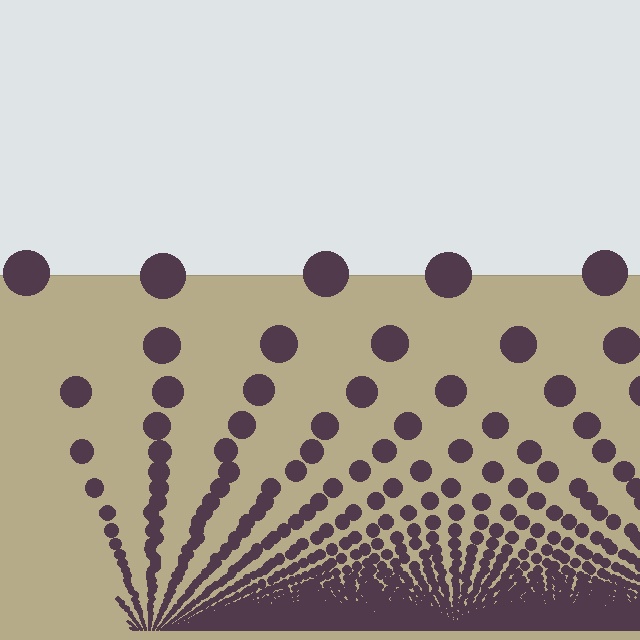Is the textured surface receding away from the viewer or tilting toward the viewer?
The surface appears to tilt toward the viewer. Texture elements get larger and sparser toward the top.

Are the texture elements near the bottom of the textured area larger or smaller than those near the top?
Smaller. The gradient is inverted — elements near the bottom are smaller and denser.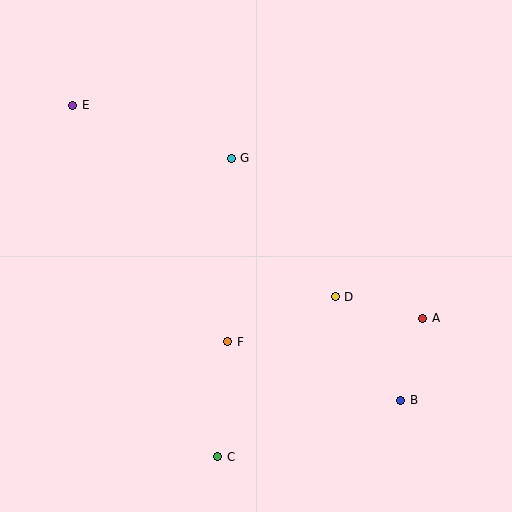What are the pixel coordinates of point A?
Point A is at (423, 318).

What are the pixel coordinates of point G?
Point G is at (231, 158).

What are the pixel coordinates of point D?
Point D is at (335, 297).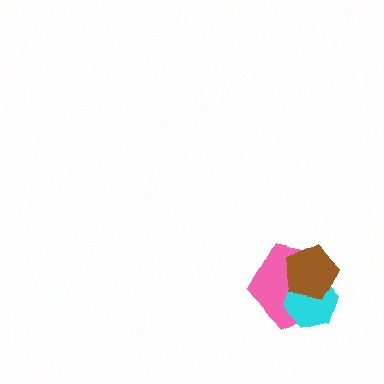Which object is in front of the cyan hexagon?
The brown pentagon is in front of the cyan hexagon.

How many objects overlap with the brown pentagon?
2 objects overlap with the brown pentagon.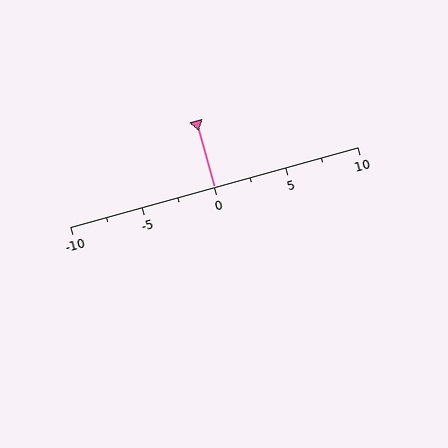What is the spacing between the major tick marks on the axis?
The major ticks are spaced 5 apart.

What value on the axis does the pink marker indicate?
The marker indicates approximately 0.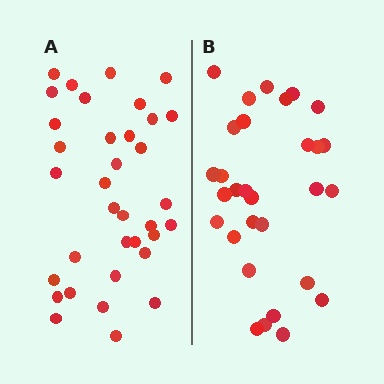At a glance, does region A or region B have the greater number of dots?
Region A (the left region) has more dots.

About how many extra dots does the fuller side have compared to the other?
Region A has about 5 more dots than region B.